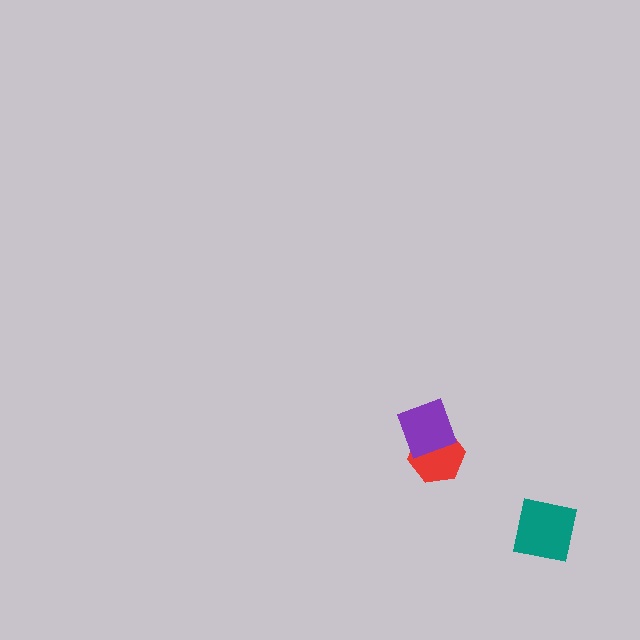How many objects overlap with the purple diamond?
1 object overlaps with the purple diamond.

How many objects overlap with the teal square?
0 objects overlap with the teal square.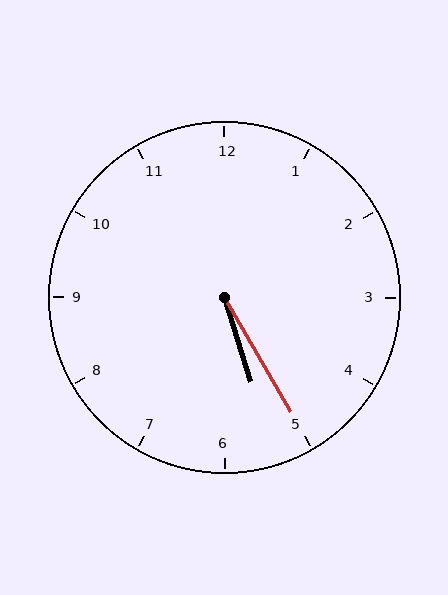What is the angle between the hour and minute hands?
Approximately 12 degrees.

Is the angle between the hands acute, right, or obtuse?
It is acute.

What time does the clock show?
5:25.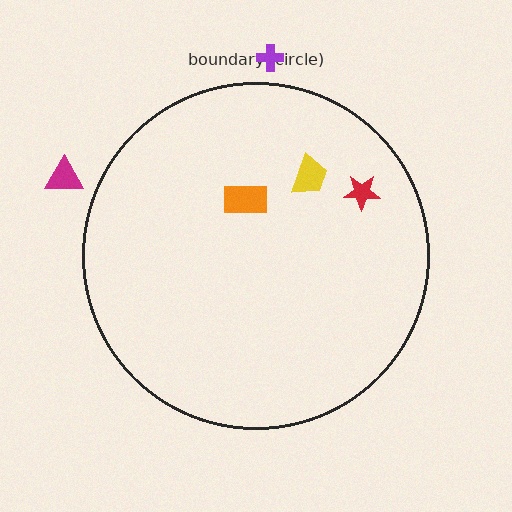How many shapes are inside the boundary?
3 inside, 2 outside.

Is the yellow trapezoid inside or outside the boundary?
Inside.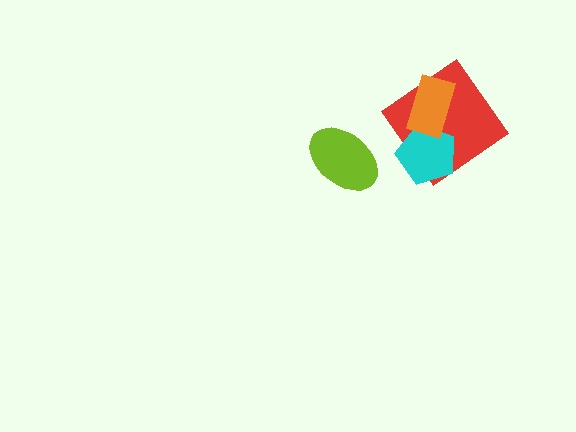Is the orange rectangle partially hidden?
No, no other shape covers it.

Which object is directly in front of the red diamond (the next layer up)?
The cyan pentagon is directly in front of the red diamond.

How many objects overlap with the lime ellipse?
0 objects overlap with the lime ellipse.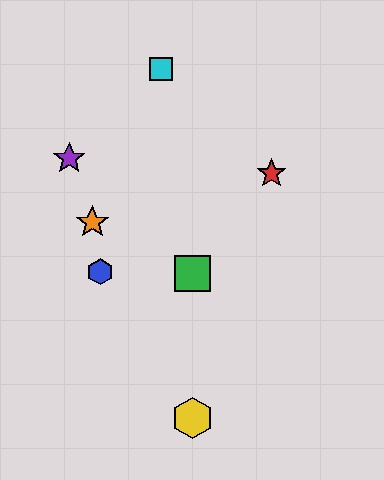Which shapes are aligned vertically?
The green square, the yellow hexagon are aligned vertically.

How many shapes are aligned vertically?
2 shapes (the green square, the yellow hexagon) are aligned vertically.